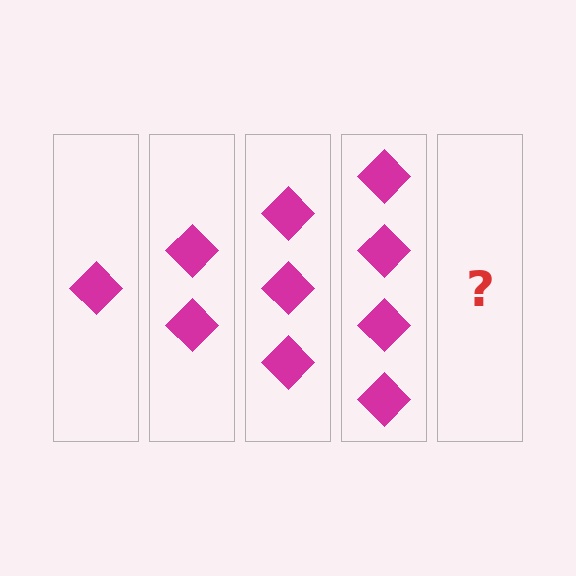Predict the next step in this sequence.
The next step is 5 diamonds.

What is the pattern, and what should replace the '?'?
The pattern is that each step adds one more diamond. The '?' should be 5 diamonds.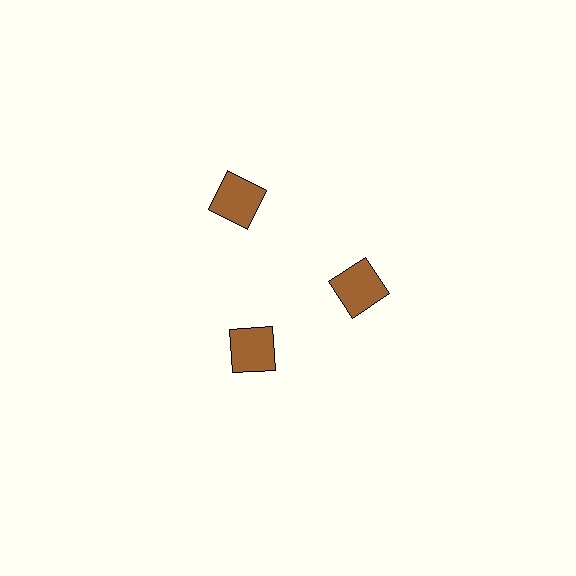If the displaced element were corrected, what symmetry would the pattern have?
It would have 3-fold rotational symmetry — the pattern would map onto itself every 120 degrees.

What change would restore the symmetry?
The symmetry would be restored by moving it inward, back onto the ring so that all 3 squares sit at equal angles and equal distance from the center.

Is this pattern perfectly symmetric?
No. The 3 brown squares are arranged in a ring, but one element near the 11 o'clock position is pushed outward from the center, breaking the 3-fold rotational symmetry.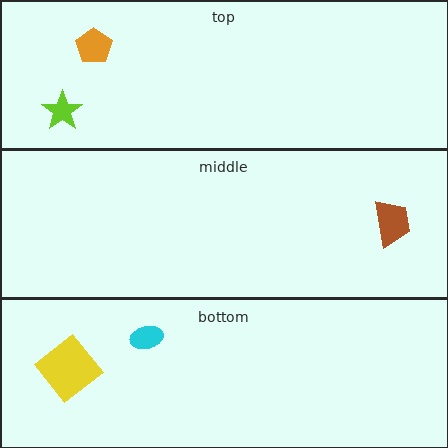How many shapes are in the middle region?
1.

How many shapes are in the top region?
2.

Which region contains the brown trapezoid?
The middle region.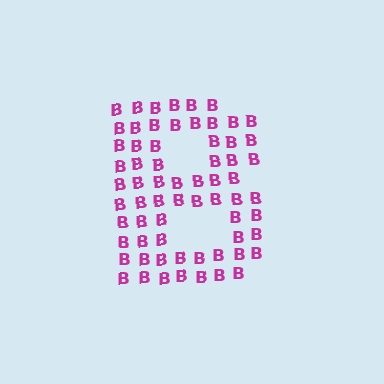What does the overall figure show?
The overall figure shows the letter B.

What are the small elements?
The small elements are letter B's.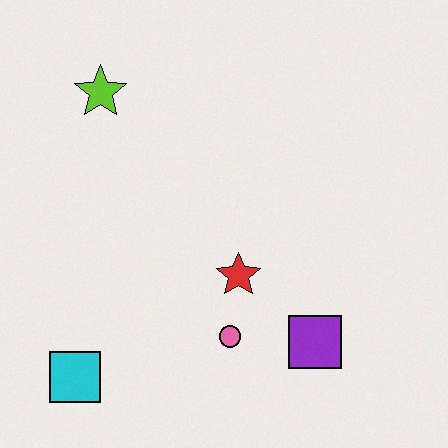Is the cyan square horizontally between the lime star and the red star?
No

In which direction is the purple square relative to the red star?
The purple square is to the right of the red star.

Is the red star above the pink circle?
Yes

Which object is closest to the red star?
The pink circle is closest to the red star.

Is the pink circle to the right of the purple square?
No